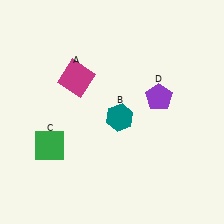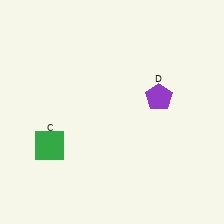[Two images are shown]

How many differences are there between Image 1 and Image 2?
There are 2 differences between the two images.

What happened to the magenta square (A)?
The magenta square (A) was removed in Image 2. It was in the top-left area of Image 1.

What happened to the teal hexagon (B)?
The teal hexagon (B) was removed in Image 2. It was in the bottom-right area of Image 1.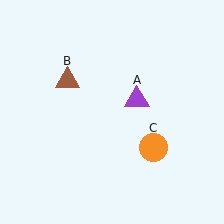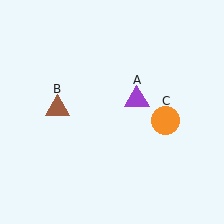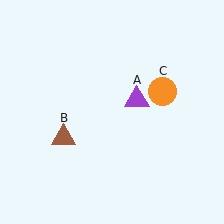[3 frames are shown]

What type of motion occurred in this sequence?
The brown triangle (object B), orange circle (object C) rotated counterclockwise around the center of the scene.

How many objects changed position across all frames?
2 objects changed position: brown triangle (object B), orange circle (object C).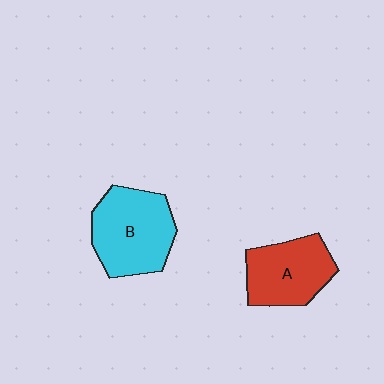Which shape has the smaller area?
Shape A (red).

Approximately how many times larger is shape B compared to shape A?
Approximately 1.2 times.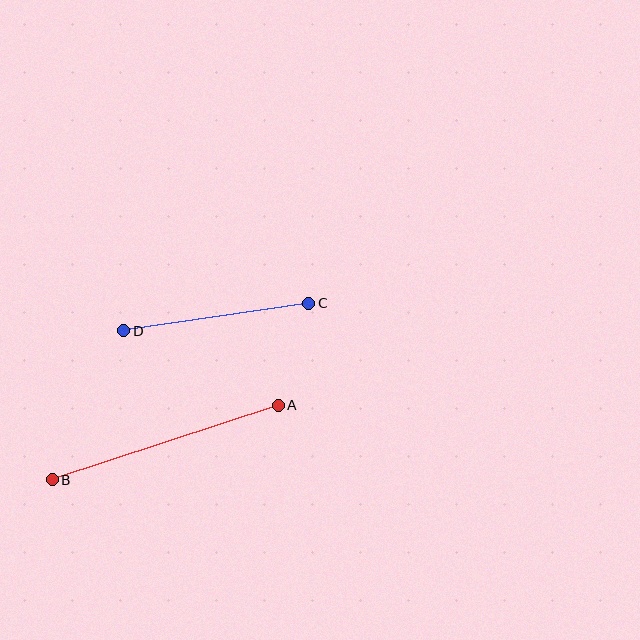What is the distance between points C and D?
The distance is approximately 187 pixels.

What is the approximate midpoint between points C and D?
The midpoint is at approximately (216, 317) pixels.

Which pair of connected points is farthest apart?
Points A and B are farthest apart.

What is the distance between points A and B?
The distance is approximately 238 pixels.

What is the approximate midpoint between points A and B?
The midpoint is at approximately (165, 442) pixels.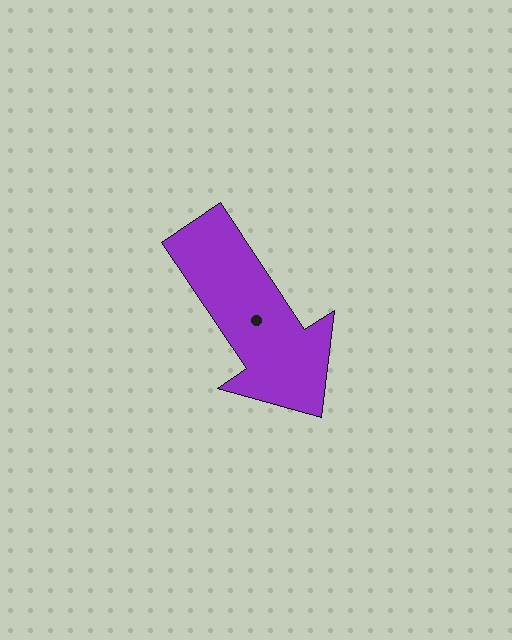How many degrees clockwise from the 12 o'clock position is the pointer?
Approximately 146 degrees.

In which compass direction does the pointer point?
Southeast.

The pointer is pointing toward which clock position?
Roughly 5 o'clock.